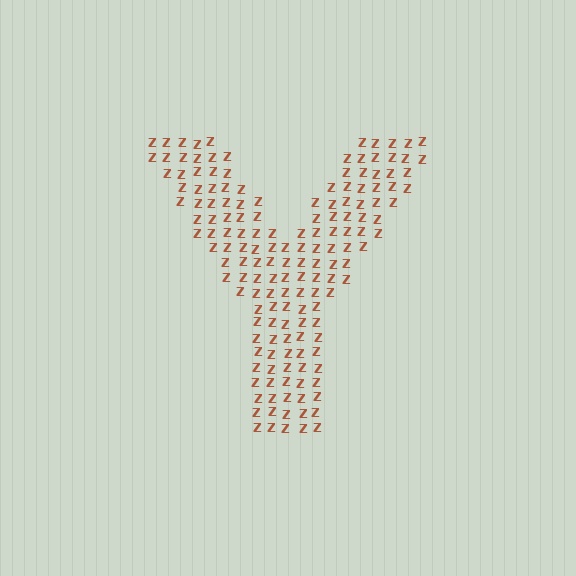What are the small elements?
The small elements are letter Z's.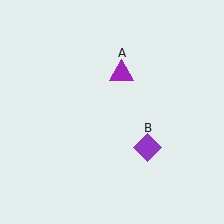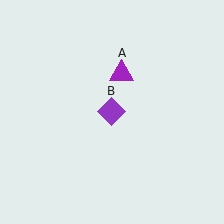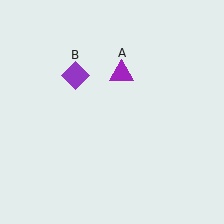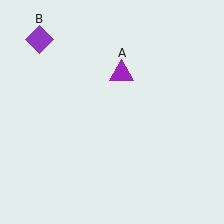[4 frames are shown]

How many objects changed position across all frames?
1 object changed position: purple diamond (object B).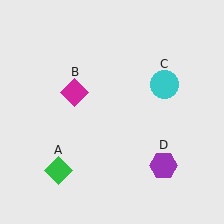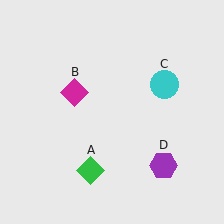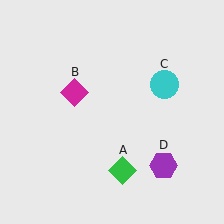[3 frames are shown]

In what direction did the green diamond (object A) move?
The green diamond (object A) moved right.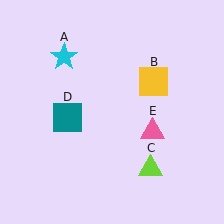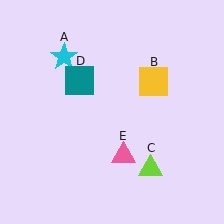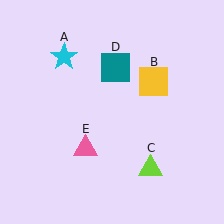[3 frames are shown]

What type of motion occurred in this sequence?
The teal square (object D), pink triangle (object E) rotated clockwise around the center of the scene.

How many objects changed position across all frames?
2 objects changed position: teal square (object D), pink triangle (object E).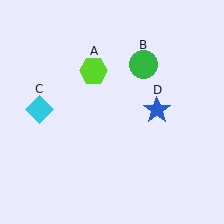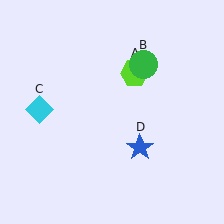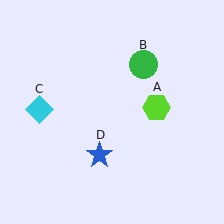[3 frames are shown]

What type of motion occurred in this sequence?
The lime hexagon (object A), blue star (object D) rotated clockwise around the center of the scene.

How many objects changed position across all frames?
2 objects changed position: lime hexagon (object A), blue star (object D).